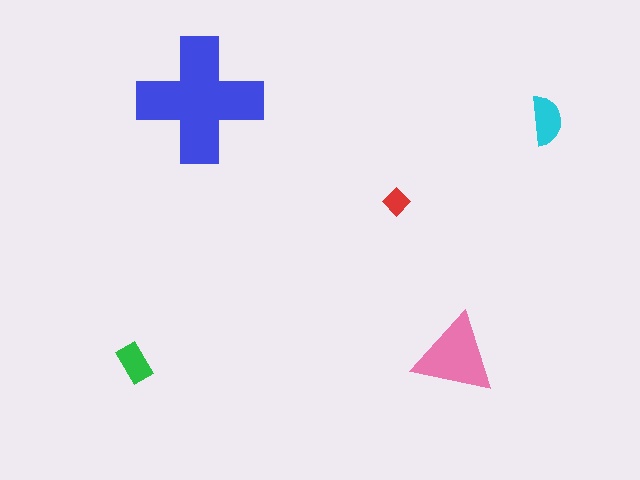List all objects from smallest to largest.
The red diamond, the green rectangle, the cyan semicircle, the pink triangle, the blue cross.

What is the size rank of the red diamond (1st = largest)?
5th.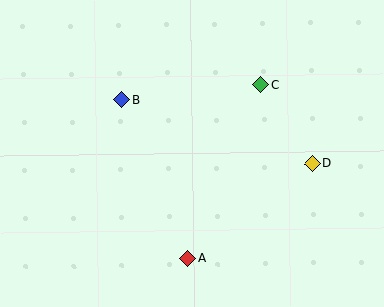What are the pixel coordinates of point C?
Point C is at (261, 85).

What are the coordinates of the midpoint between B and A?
The midpoint between B and A is at (155, 179).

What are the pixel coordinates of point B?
Point B is at (122, 100).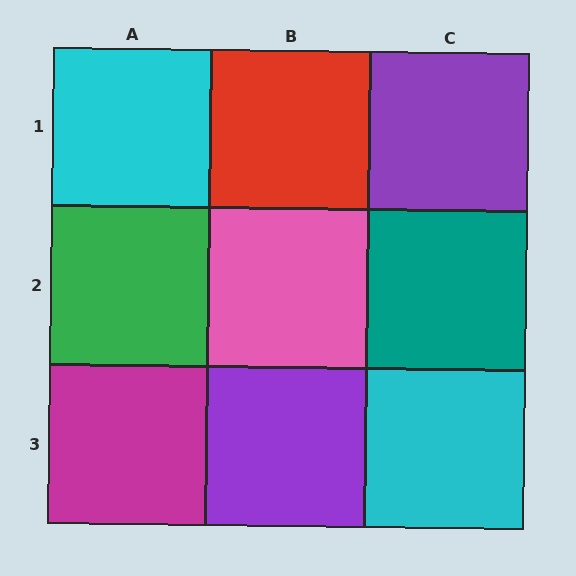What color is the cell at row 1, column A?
Cyan.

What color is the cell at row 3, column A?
Magenta.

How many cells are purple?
2 cells are purple.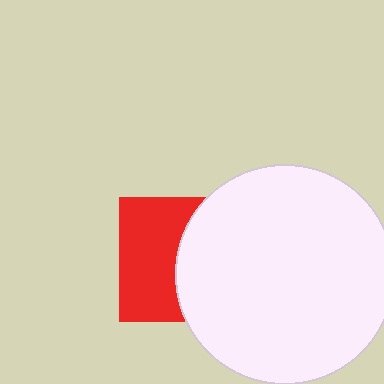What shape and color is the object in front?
The object in front is a white circle.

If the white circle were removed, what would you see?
You would see the complete red square.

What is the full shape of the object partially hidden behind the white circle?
The partially hidden object is a red square.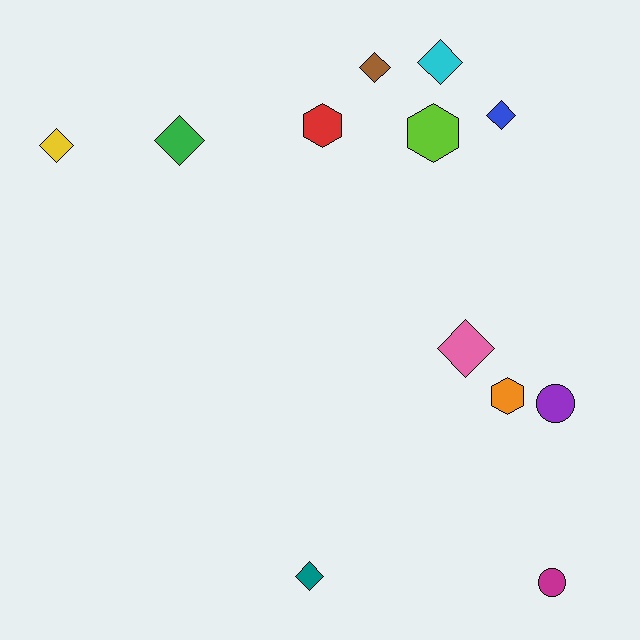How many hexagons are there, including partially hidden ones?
There are 3 hexagons.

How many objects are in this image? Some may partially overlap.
There are 12 objects.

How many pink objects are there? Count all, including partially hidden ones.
There is 1 pink object.